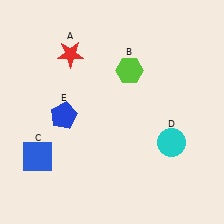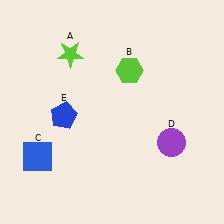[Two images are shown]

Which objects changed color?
A changed from red to lime. D changed from cyan to purple.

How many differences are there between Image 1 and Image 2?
There are 2 differences between the two images.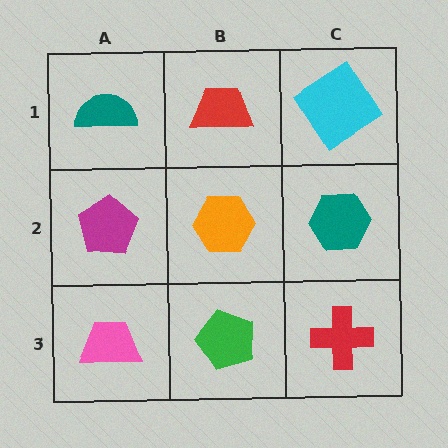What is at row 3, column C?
A red cross.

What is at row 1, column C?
A cyan diamond.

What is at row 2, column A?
A magenta pentagon.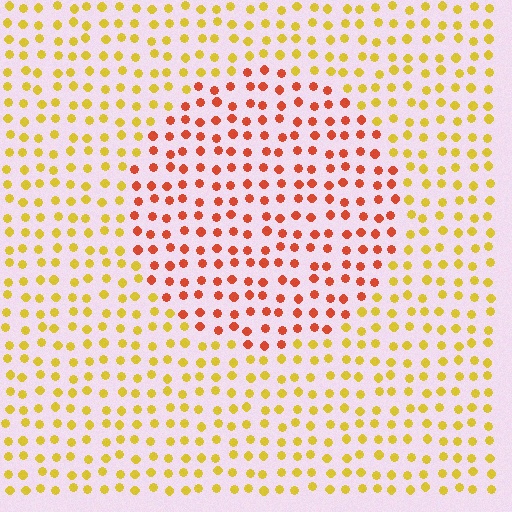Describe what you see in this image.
The image is filled with small yellow elements in a uniform arrangement. A circle-shaped region is visible where the elements are tinted to a slightly different hue, forming a subtle color boundary.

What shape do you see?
I see a circle.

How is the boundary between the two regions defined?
The boundary is defined purely by a slight shift in hue (about 44 degrees). Spacing, size, and orientation are identical on both sides.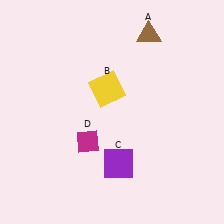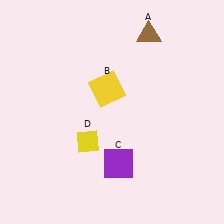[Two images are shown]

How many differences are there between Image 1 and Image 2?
There is 1 difference between the two images.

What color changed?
The diamond (D) changed from magenta in Image 1 to yellow in Image 2.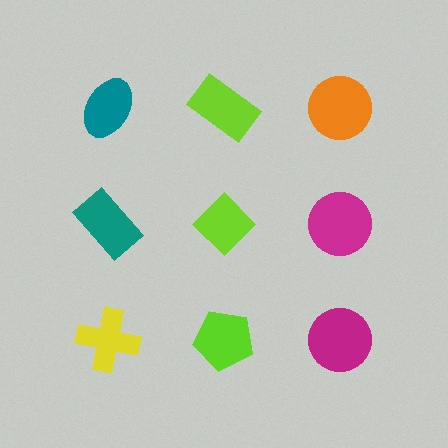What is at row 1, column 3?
An orange circle.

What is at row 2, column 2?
A lime diamond.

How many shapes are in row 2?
3 shapes.